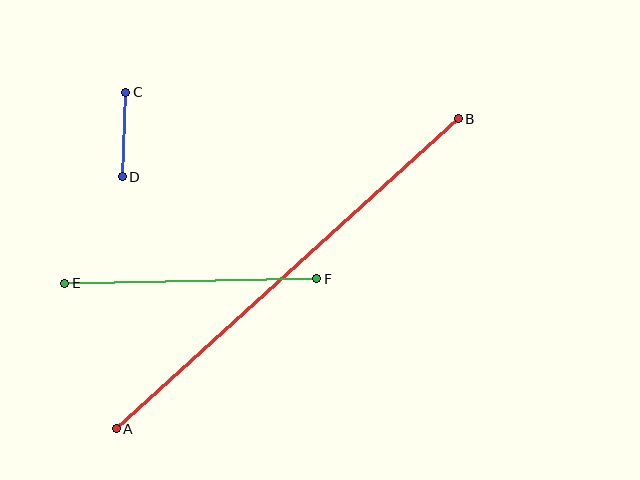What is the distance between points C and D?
The distance is approximately 84 pixels.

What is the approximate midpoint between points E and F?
The midpoint is at approximately (191, 281) pixels.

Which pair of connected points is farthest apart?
Points A and B are farthest apart.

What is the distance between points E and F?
The distance is approximately 252 pixels.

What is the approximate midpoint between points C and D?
The midpoint is at approximately (124, 135) pixels.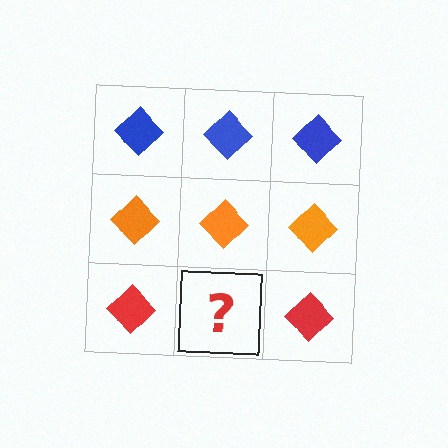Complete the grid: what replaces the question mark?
The question mark should be replaced with a red diamond.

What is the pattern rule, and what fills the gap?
The rule is that each row has a consistent color. The gap should be filled with a red diamond.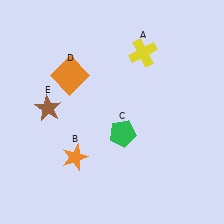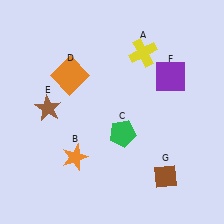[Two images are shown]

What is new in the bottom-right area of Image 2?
A brown diamond (G) was added in the bottom-right area of Image 2.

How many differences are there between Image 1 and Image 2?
There are 2 differences between the two images.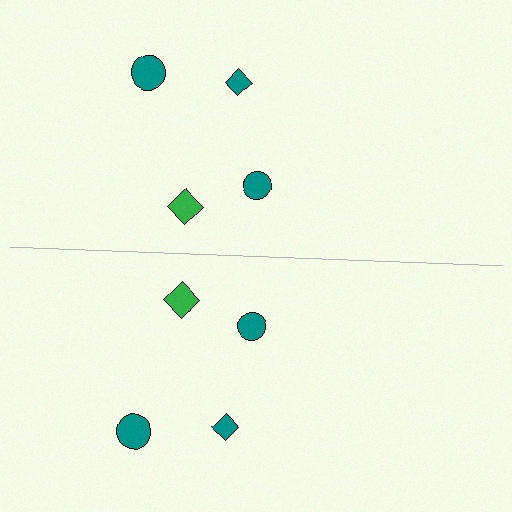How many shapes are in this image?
There are 8 shapes in this image.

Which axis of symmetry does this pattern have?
The pattern has a horizontal axis of symmetry running through the center of the image.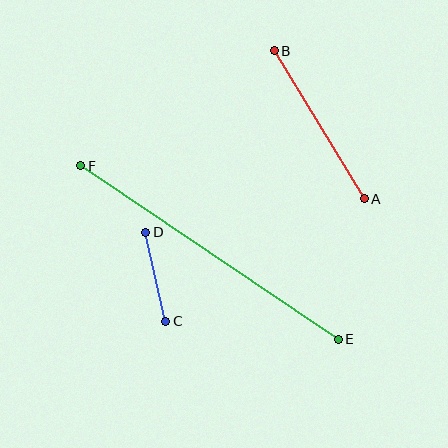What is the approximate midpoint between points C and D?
The midpoint is at approximately (156, 277) pixels.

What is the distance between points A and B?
The distance is approximately 174 pixels.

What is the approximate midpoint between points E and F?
The midpoint is at approximately (209, 253) pixels.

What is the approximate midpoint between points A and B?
The midpoint is at approximately (319, 125) pixels.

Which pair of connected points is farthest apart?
Points E and F are farthest apart.